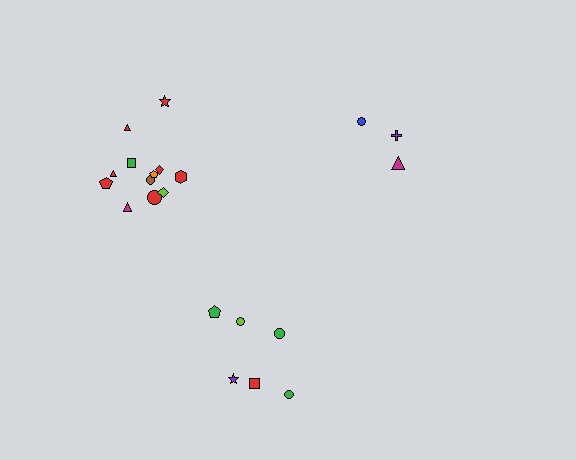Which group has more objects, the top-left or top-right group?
The top-left group.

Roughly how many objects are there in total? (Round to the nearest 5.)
Roughly 20 objects in total.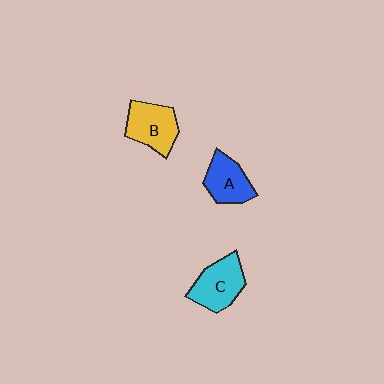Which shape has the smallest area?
Shape A (blue).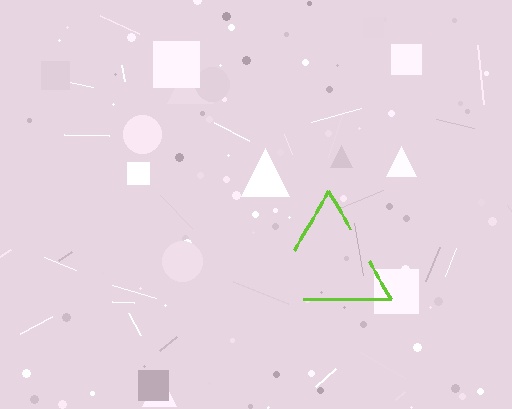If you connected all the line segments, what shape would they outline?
They would outline a triangle.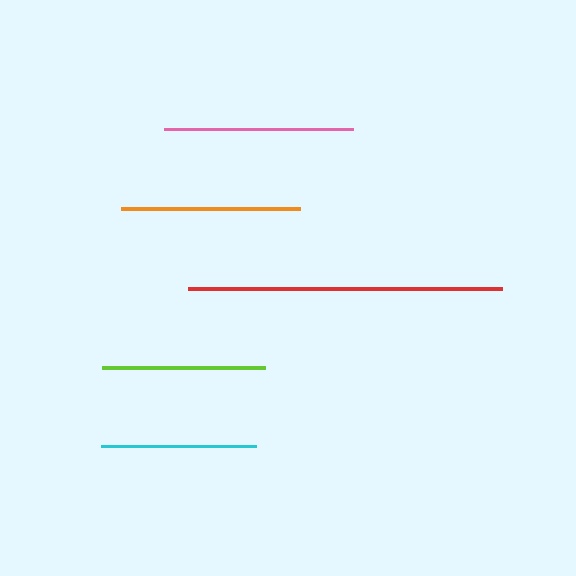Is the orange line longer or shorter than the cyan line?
The orange line is longer than the cyan line.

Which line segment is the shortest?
The cyan line is the shortest at approximately 155 pixels.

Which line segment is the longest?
The red line is the longest at approximately 314 pixels.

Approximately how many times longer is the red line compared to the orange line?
The red line is approximately 1.7 times the length of the orange line.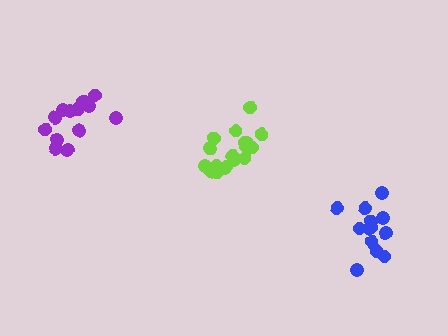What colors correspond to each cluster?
The clusters are colored: purple, lime, blue.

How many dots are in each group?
Group 1: 13 dots, Group 2: 19 dots, Group 3: 13 dots (45 total).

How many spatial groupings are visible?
There are 3 spatial groupings.